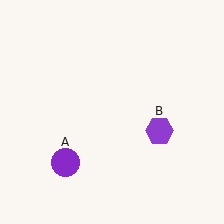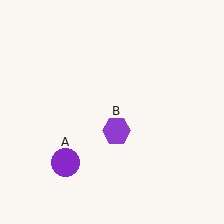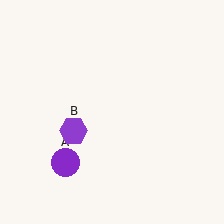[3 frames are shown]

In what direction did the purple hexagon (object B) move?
The purple hexagon (object B) moved left.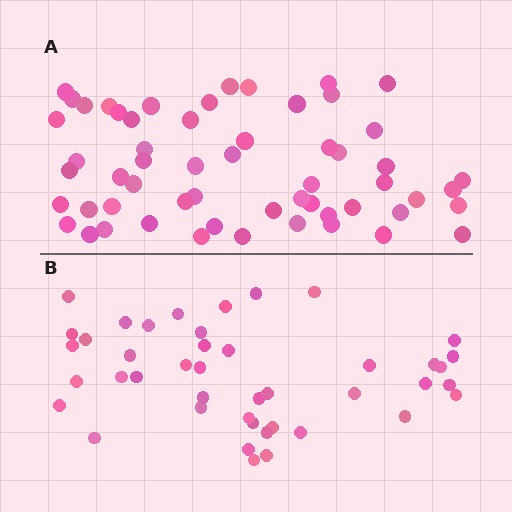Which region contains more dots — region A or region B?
Region A (the top region) has more dots.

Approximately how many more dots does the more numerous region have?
Region A has approximately 15 more dots than region B.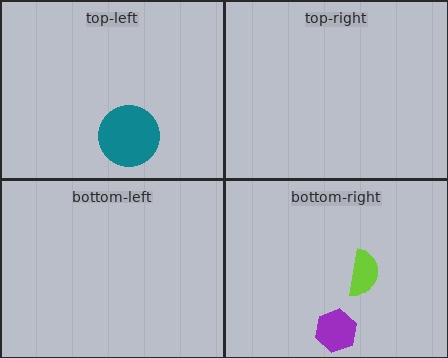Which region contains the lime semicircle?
The bottom-right region.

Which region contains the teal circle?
The top-left region.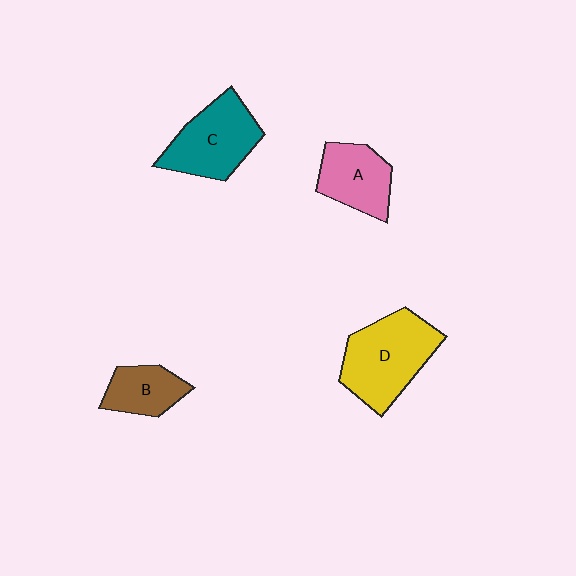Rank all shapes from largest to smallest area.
From largest to smallest: D (yellow), C (teal), A (pink), B (brown).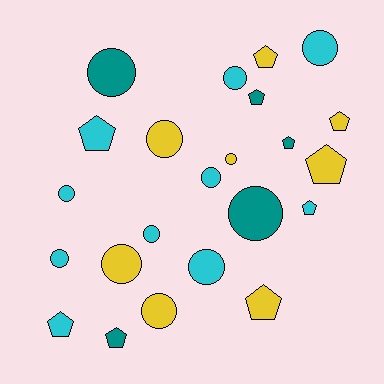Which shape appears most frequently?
Circle, with 13 objects.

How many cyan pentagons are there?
There are 3 cyan pentagons.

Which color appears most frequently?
Cyan, with 10 objects.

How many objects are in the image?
There are 23 objects.